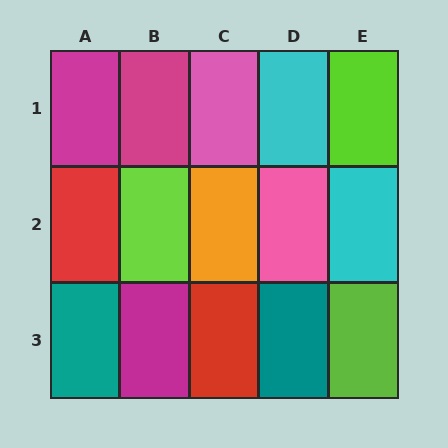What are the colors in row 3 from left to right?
Teal, magenta, red, teal, lime.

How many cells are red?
2 cells are red.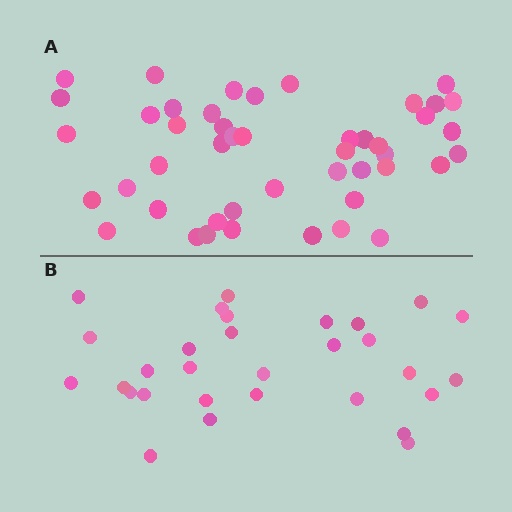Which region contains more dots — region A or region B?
Region A (the top region) has more dots.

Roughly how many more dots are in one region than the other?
Region A has approximately 15 more dots than region B.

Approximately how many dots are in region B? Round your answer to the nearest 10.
About 30 dots.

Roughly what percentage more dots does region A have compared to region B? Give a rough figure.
About 55% more.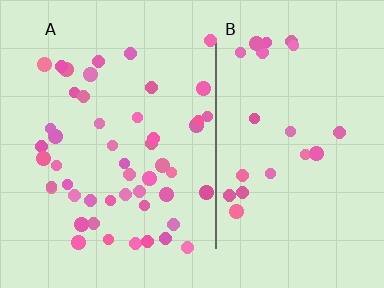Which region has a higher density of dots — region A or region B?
A (the left).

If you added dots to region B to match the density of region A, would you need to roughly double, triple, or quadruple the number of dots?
Approximately double.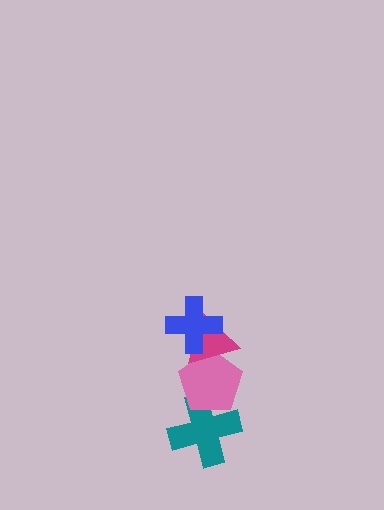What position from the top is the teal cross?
The teal cross is 4th from the top.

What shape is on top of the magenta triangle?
The blue cross is on top of the magenta triangle.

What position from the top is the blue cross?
The blue cross is 1st from the top.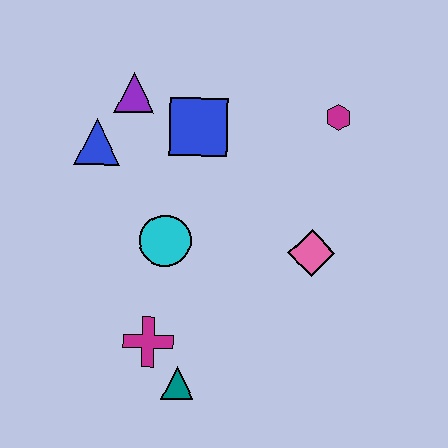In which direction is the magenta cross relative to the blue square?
The magenta cross is below the blue square.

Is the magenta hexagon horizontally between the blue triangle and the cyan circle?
No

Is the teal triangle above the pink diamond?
No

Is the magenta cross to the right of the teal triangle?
No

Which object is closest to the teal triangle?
The magenta cross is closest to the teal triangle.